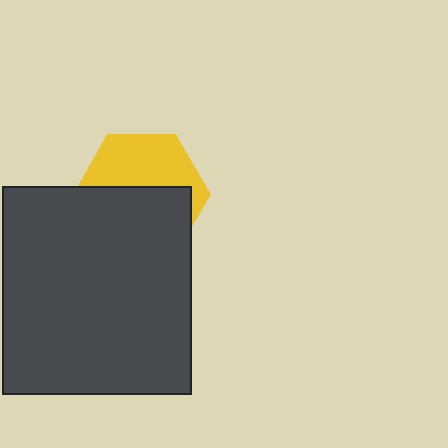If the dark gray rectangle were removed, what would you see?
You would see the complete yellow hexagon.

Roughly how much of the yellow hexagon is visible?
A small part of it is visible (roughly 45%).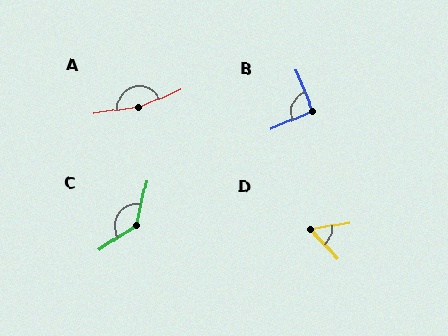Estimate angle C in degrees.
Approximately 137 degrees.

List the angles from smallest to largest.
D (56°), B (91°), C (137°), A (164°).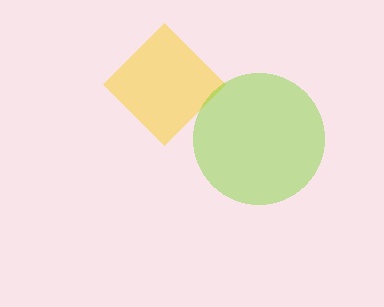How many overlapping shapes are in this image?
There are 2 overlapping shapes in the image.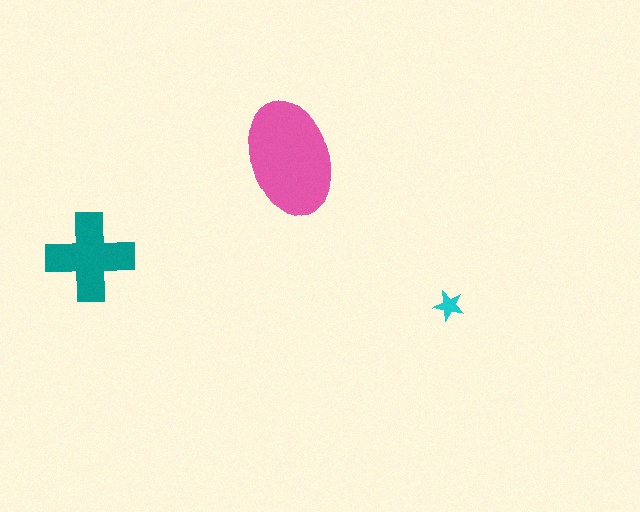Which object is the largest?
The pink ellipse.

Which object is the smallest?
The cyan star.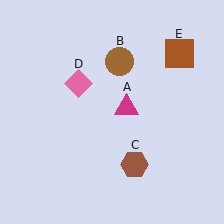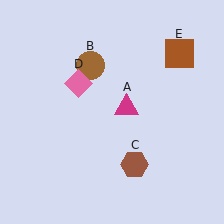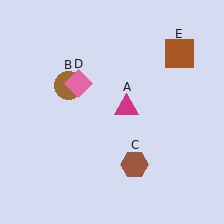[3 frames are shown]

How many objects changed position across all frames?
1 object changed position: brown circle (object B).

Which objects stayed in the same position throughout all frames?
Magenta triangle (object A) and brown hexagon (object C) and pink diamond (object D) and brown square (object E) remained stationary.